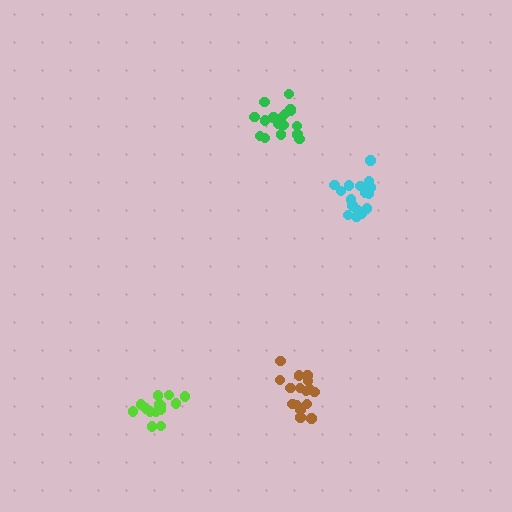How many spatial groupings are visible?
There are 4 spatial groupings.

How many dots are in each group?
Group 1: 18 dots, Group 2: 16 dots, Group 3: 14 dots, Group 4: 16 dots (64 total).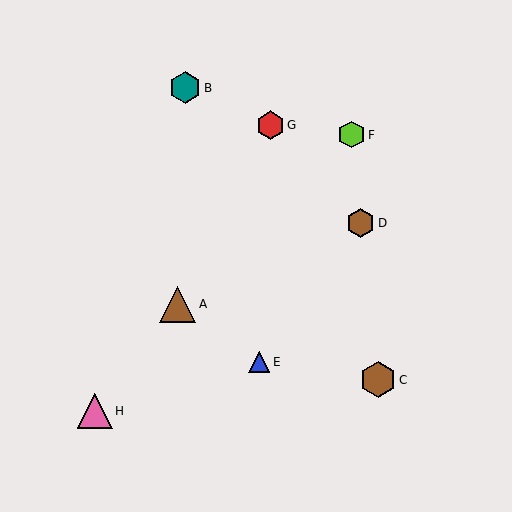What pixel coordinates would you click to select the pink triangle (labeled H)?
Click at (95, 411) to select the pink triangle H.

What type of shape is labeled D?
Shape D is a brown hexagon.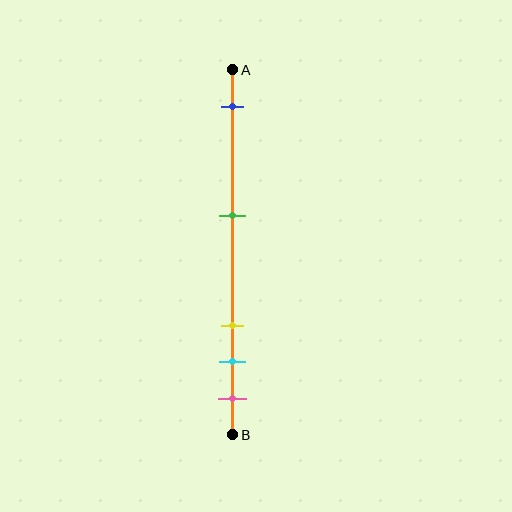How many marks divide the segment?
There are 5 marks dividing the segment.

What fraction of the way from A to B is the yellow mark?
The yellow mark is approximately 70% (0.7) of the way from A to B.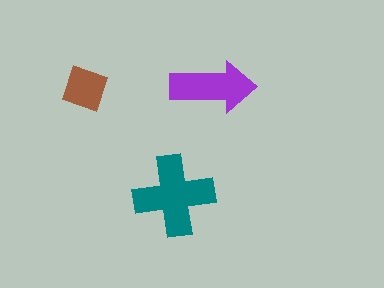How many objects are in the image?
There are 3 objects in the image.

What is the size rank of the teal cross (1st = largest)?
1st.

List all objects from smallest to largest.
The brown diamond, the purple arrow, the teal cross.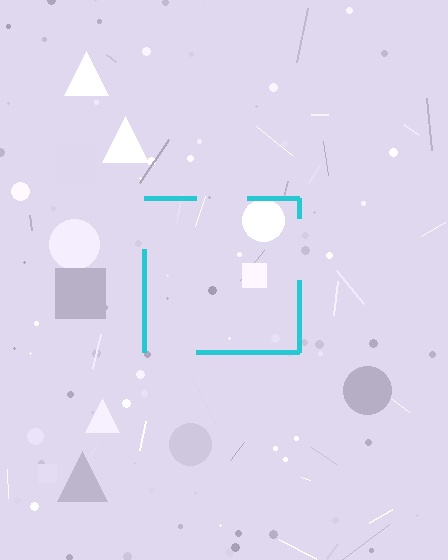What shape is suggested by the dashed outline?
The dashed outline suggests a square.